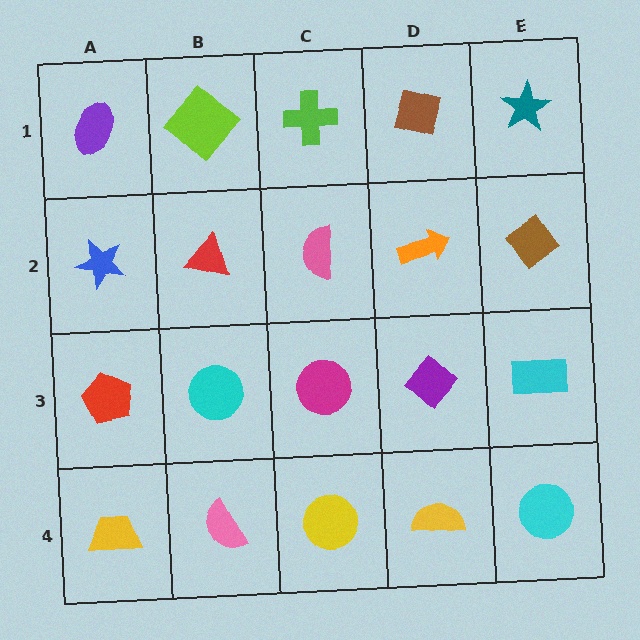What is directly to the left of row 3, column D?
A magenta circle.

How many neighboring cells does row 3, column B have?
4.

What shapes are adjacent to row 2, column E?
A teal star (row 1, column E), a cyan rectangle (row 3, column E), an orange arrow (row 2, column D).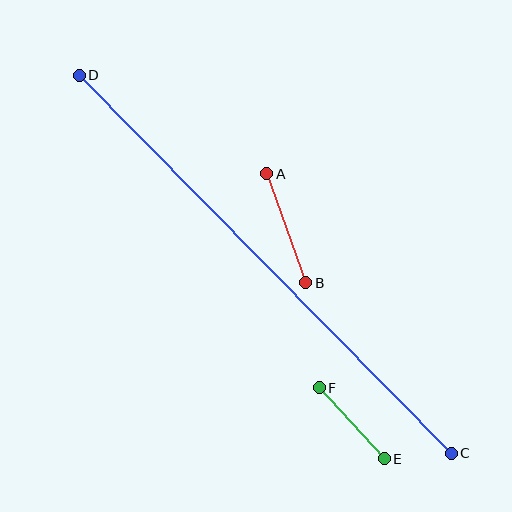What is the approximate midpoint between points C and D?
The midpoint is at approximately (265, 264) pixels.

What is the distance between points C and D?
The distance is approximately 530 pixels.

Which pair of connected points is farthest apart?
Points C and D are farthest apart.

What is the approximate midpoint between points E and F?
The midpoint is at approximately (352, 423) pixels.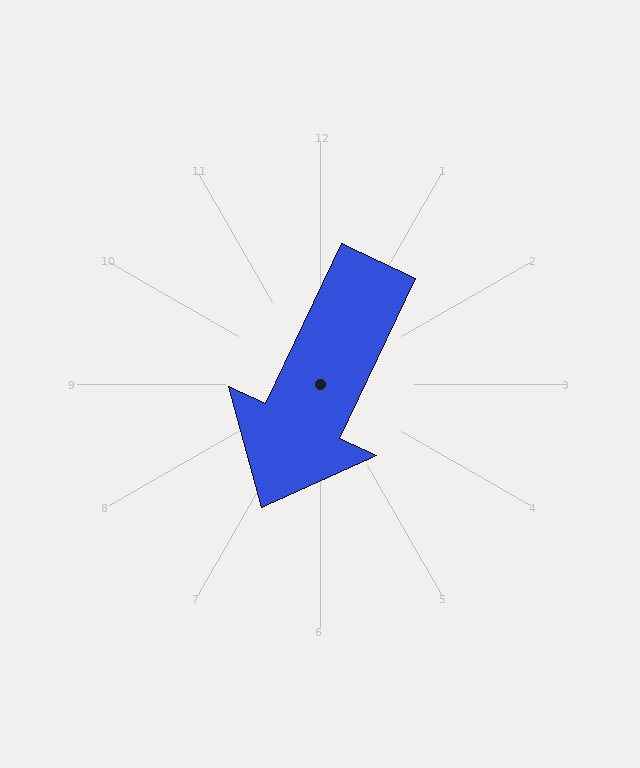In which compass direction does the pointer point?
Southwest.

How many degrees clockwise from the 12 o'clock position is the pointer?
Approximately 205 degrees.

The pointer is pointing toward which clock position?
Roughly 7 o'clock.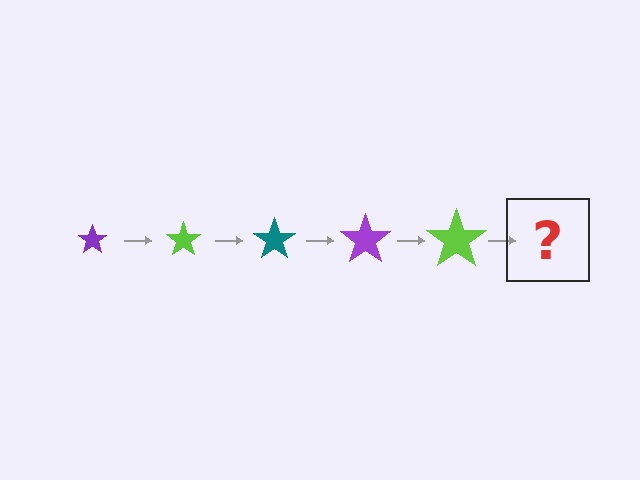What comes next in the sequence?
The next element should be a teal star, larger than the previous one.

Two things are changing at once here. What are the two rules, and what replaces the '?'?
The two rules are that the star grows larger each step and the color cycles through purple, lime, and teal. The '?' should be a teal star, larger than the previous one.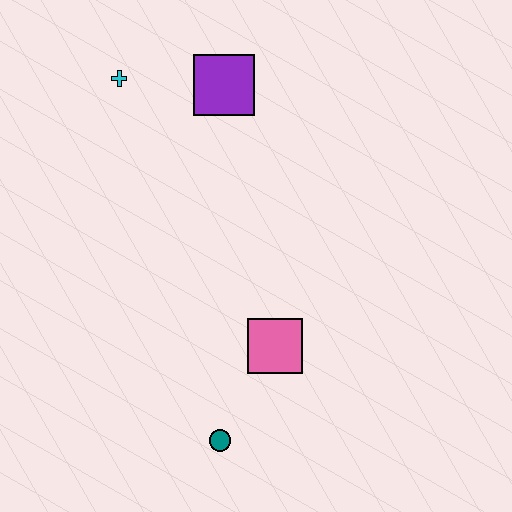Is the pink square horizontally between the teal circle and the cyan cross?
No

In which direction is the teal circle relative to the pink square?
The teal circle is below the pink square.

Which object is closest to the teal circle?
The pink square is closest to the teal circle.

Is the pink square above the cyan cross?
No